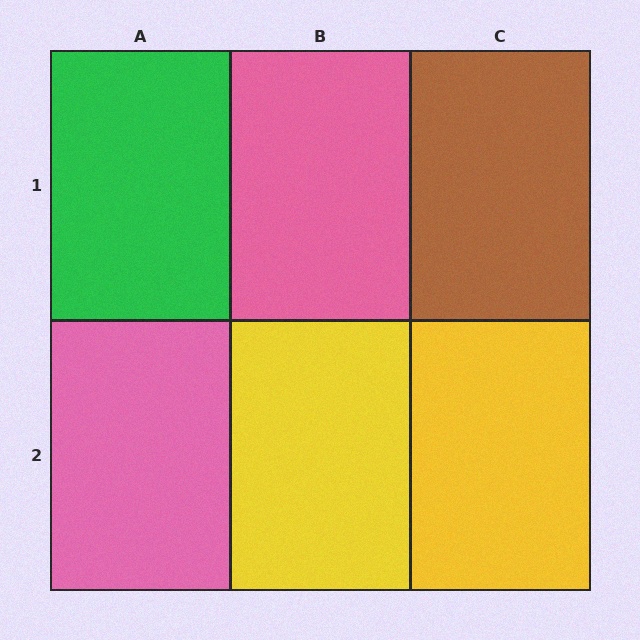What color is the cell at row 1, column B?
Pink.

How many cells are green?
1 cell is green.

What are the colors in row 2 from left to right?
Pink, yellow, yellow.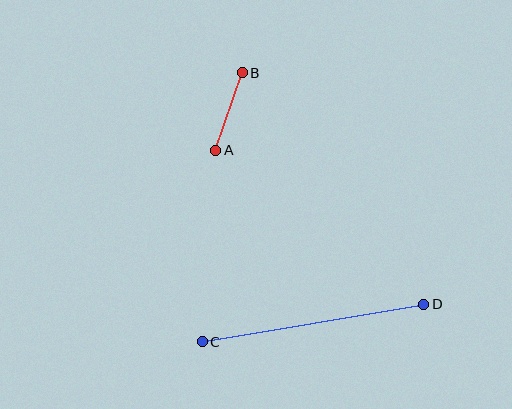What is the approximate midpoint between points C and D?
The midpoint is at approximately (313, 323) pixels.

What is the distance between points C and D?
The distance is approximately 225 pixels.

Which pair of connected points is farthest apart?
Points C and D are farthest apart.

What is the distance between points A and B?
The distance is approximately 82 pixels.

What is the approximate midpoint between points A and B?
The midpoint is at approximately (229, 111) pixels.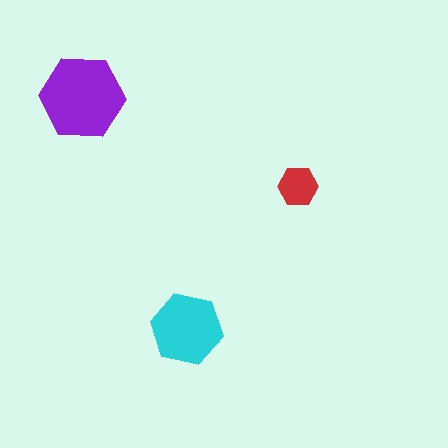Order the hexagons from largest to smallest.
the purple one, the cyan one, the red one.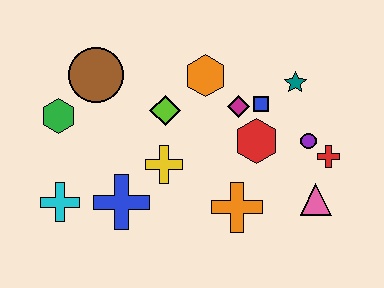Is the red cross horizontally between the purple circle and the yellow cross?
No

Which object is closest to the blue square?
The magenta diamond is closest to the blue square.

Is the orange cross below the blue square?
Yes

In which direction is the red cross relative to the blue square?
The red cross is to the right of the blue square.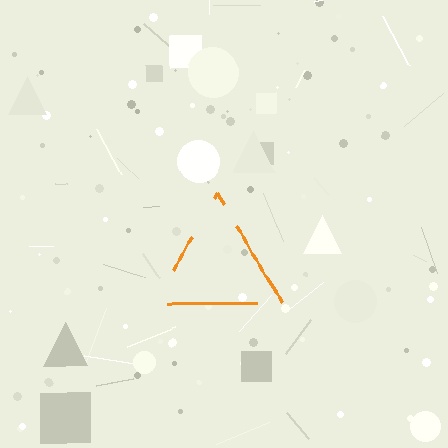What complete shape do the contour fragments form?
The contour fragments form a triangle.